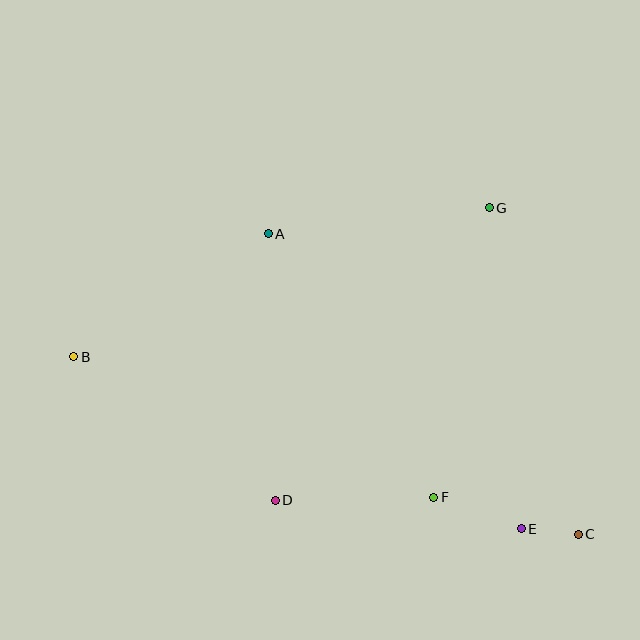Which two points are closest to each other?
Points C and E are closest to each other.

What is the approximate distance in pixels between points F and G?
The distance between F and G is approximately 295 pixels.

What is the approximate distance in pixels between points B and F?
The distance between B and F is approximately 387 pixels.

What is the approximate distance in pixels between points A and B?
The distance between A and B is approximately 230 pixels.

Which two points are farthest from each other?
Points B and C are farthest from each other.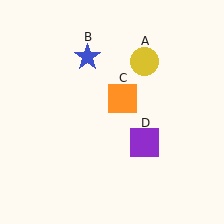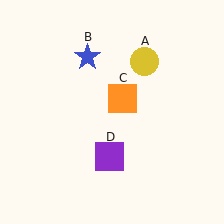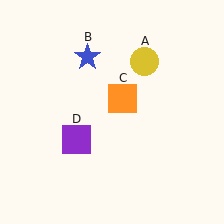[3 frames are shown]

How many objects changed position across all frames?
1 object changed position: purple square (object D).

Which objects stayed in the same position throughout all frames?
Yellow circle (object A) and blue star (object B) and orange square (object C) remained stationary.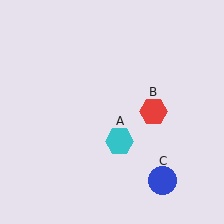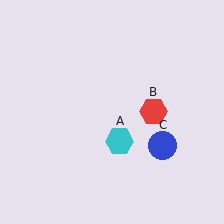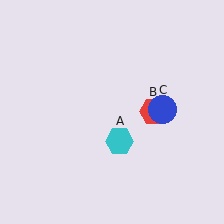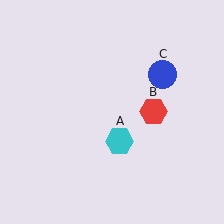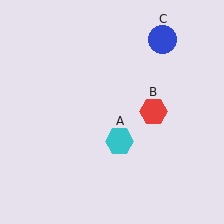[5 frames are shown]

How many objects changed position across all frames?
1 object changed position: blue circle (object C).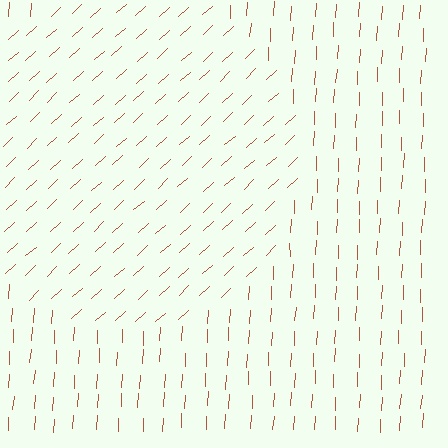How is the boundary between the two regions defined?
The boundary is defined purely by a change in line orientation (approximately 45 degrees difference). All lines are the same color and thickness.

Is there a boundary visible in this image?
Yes, there is a texture boundary formed by a change in line orientation.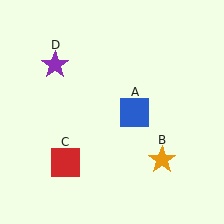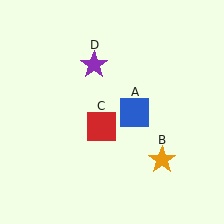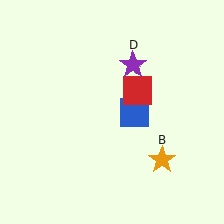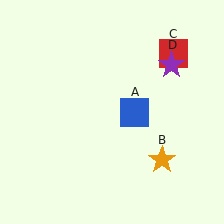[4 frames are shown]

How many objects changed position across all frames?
2 objects changed position: red square (object C), purple star (object D).